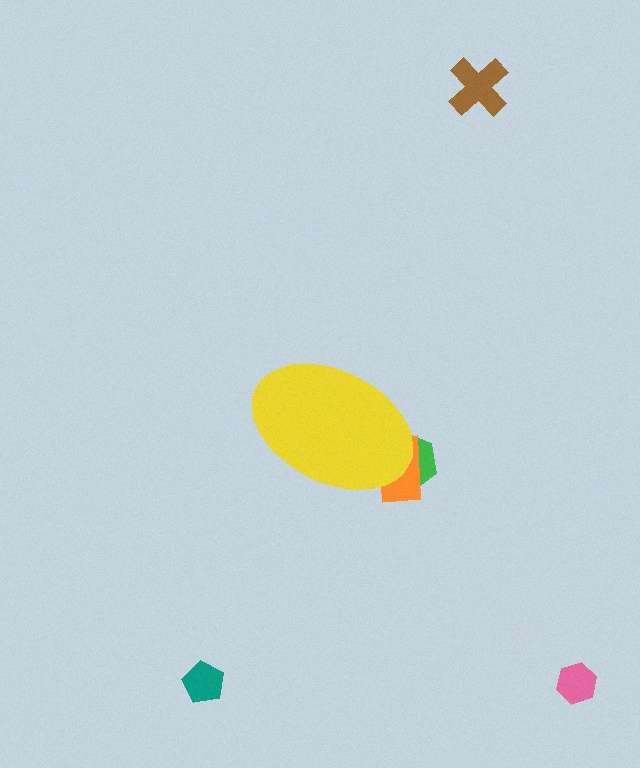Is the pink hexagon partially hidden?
No, the pink hexagon is fully visible.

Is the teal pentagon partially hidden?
No, the teal pentagon is fully visible.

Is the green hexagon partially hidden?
Yes, the green hexagon is partially hidden behind the yellow ellipse.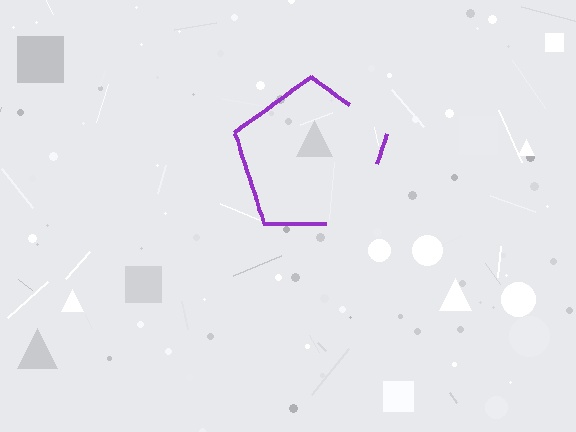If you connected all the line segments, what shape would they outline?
They would outline a pentagon.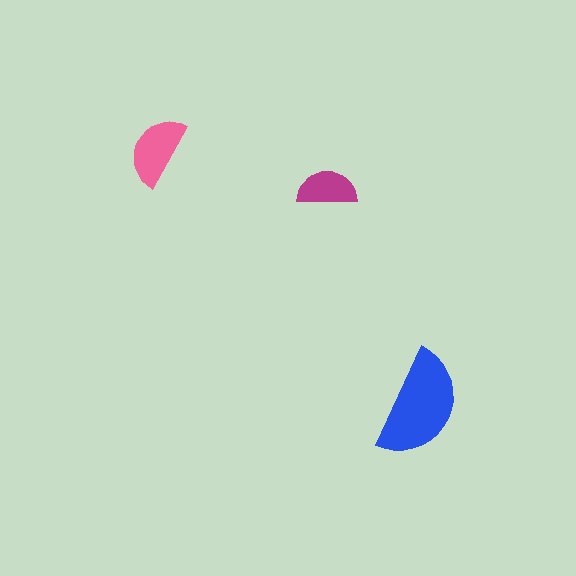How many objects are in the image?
There are 3 objects in the image.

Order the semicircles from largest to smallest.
the blue one, the pink one, the magenta one.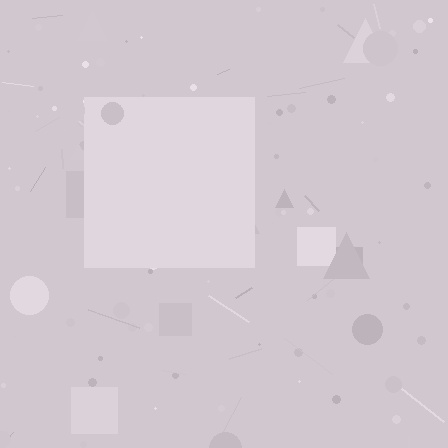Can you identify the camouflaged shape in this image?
The camouflaged shape is a square.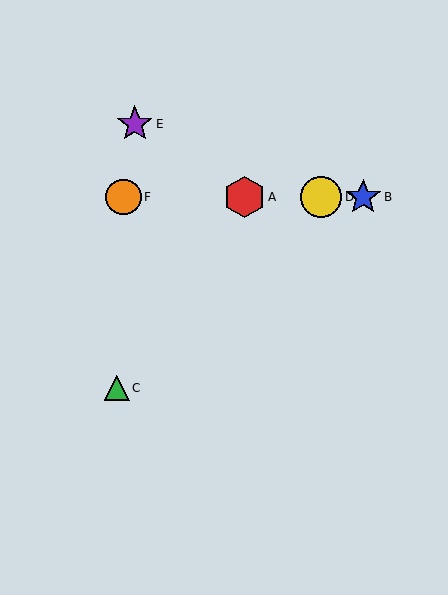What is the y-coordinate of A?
Object A is at y≈197.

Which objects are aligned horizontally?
Objects A, B, D, F are aligned horizontally.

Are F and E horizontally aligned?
No, F is at y≈197 and E is at y≈124.